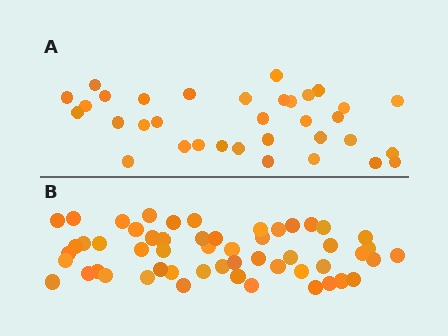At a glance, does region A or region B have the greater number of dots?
Region B (the bottom region) has more dots.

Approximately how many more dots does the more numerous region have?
Region B has approximately 20 more dots than region A.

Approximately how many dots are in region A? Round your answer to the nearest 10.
About 30 dots. (The exact count is 34, which rounds to 30.)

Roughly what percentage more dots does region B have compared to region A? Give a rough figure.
About 60% more.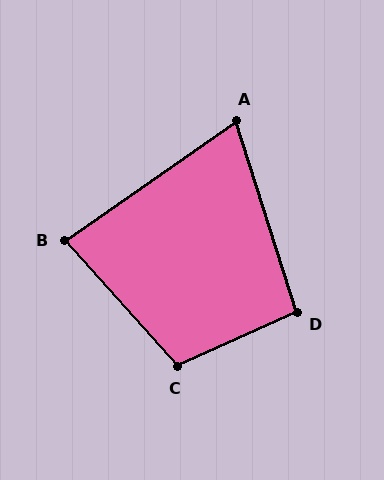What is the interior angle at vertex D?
Approximately 97 degrees (obtuse).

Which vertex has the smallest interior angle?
A, at approximately 73 degrees.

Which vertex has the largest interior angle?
C, at approximately 107 degrees.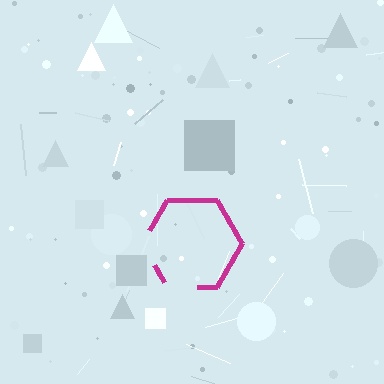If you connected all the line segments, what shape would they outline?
They would outline a hexagon.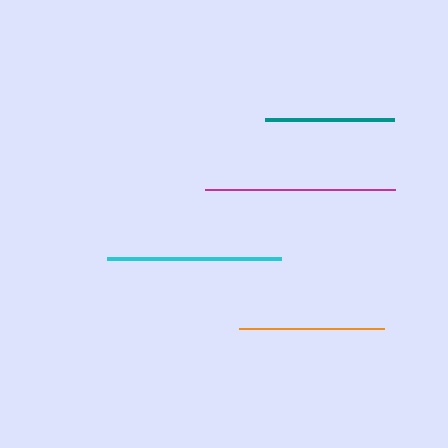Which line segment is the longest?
The magenta line is the longest at approximately 190 pixels.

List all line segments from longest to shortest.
From longest to shortest: magenta, cyan, orange, teal.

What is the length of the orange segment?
The orange segment is approximately 146 pixels long.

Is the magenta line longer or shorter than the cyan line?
The magenta line is longer than the cyan line.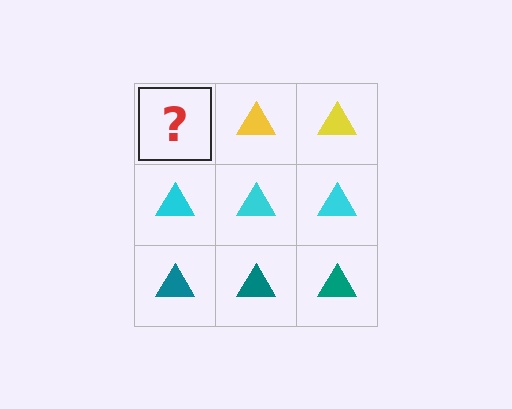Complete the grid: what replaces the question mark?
The question mark should be replaced with a yellow triangle.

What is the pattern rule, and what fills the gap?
The rule is that each row has a consistent color. The gap should be filled with a yellow triangle.